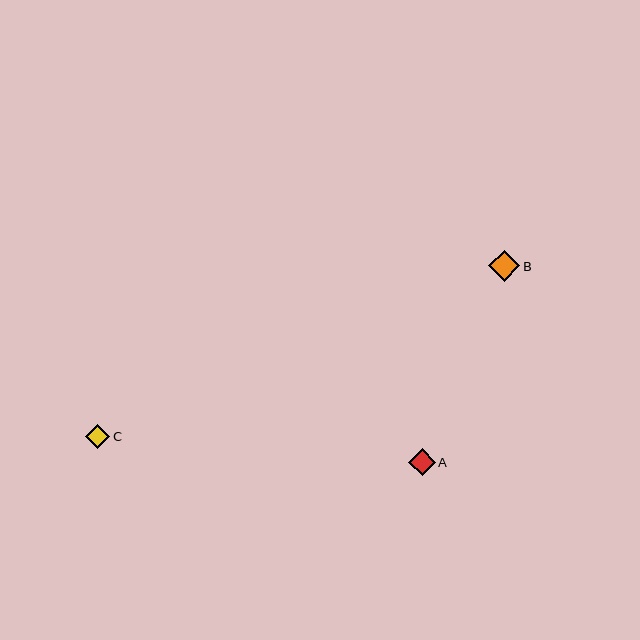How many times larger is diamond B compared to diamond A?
Diamond B is approximately 1.2 times the size of diamond A.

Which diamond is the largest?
Diamond B is the largest with a size of approximately 31 pixels.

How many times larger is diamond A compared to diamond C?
Diamond A is approximately 1.1 times the size of diamond C.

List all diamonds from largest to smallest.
From largest to smallest: B, A, C.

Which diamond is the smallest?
Diamond C is the smallest with a size of approximately 24 pixels.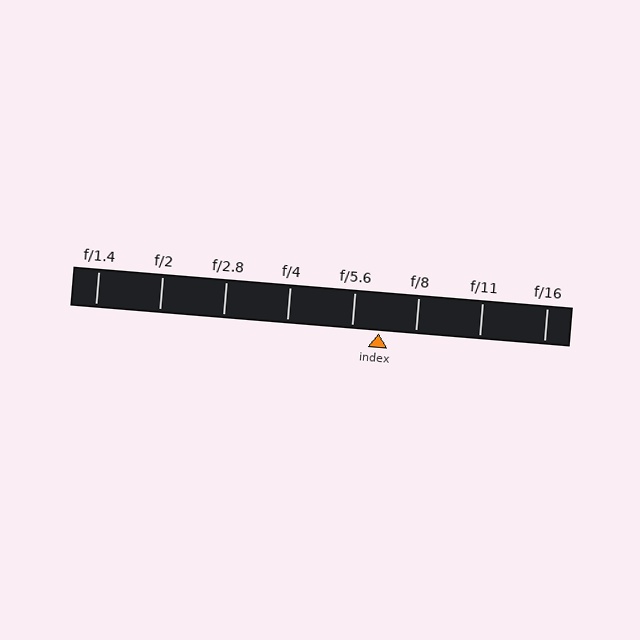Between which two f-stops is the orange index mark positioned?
The index mark is between f/5.6 and f/8.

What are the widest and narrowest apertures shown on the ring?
The widest aperture shown is f/1.4 and the narrowest is f/16.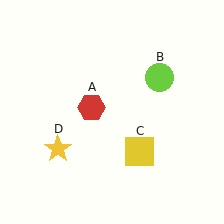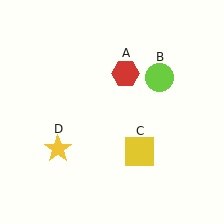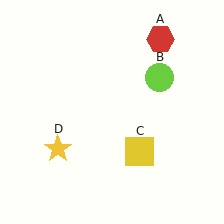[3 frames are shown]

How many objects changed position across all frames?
1 object changed position: red hexagon (object A).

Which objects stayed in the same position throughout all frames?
Lime circle (object B) and yellow square (object C) and yellow star (object D) remained stationary.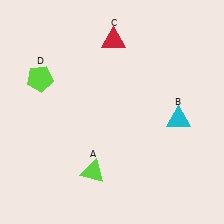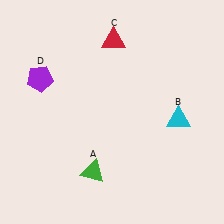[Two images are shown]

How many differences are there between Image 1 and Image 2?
There are 2 differences between the two images.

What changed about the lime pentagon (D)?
In Image 1, D is lime. In Image 2, it changed to purple.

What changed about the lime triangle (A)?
In Image 1, A is lime. In Image 2, it changed to green.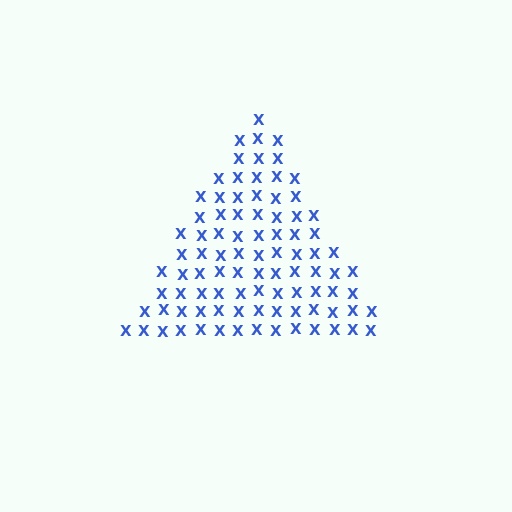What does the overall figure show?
The overall figure shows a triangle.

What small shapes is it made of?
It is made of small letter X's.